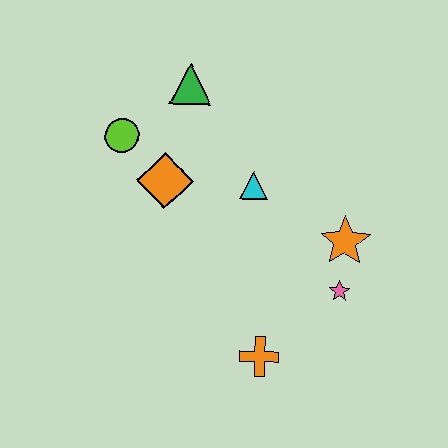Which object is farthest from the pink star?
The lime circle is farthest from the pink star.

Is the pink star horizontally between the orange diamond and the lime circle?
No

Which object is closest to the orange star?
The pink star is closest to the orange star.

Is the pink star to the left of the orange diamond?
No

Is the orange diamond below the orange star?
No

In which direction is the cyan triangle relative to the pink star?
The cyan triangle is above the pink star.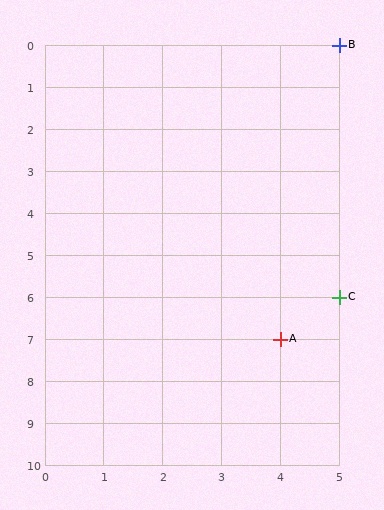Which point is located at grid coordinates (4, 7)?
Point A is at (4, 7).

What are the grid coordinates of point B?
Point B is at grid coordinates (5, 0).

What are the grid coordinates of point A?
Point A is at grid coordinates (4, 7).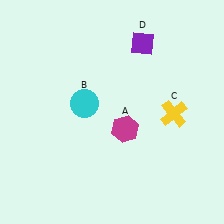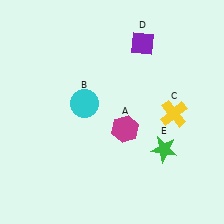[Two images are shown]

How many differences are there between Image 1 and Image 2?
There is 1 difference between the two images.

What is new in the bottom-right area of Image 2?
A green star (E) was added in the bottom-right area of Image 2.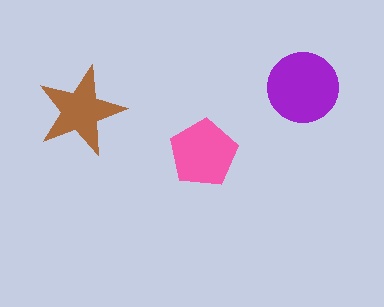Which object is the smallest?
The brown star.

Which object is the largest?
The purple circle.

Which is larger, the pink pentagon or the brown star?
The pink pentagon.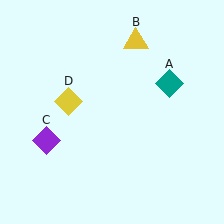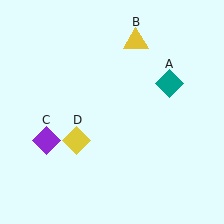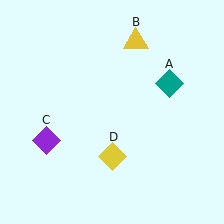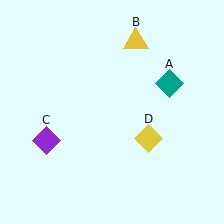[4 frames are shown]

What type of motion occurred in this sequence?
The yellow diamond (object D) rotated counterclockwise around the center of the scene.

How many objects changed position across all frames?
1 object changed position: yellow diamond (object D).